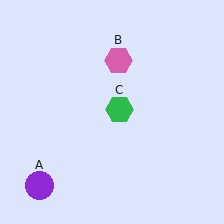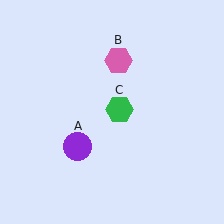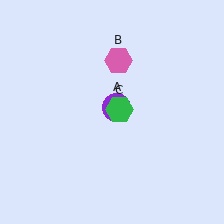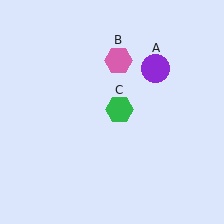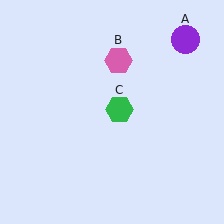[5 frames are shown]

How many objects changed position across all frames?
1 object changed position: purple circle (object A).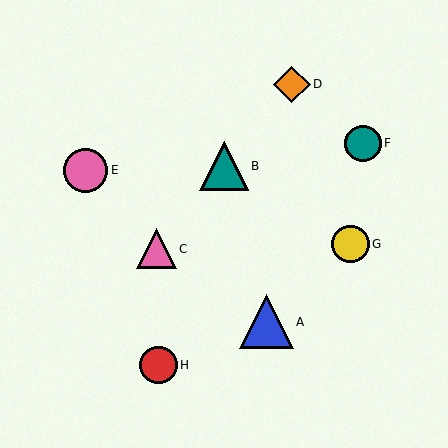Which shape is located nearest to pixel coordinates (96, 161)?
The pink circle (labeled E) at (85, 170) is nearest to that location.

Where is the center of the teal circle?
The center of the teal circle is at (363, 143).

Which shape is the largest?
The blue triangle (labeled A) is the largest.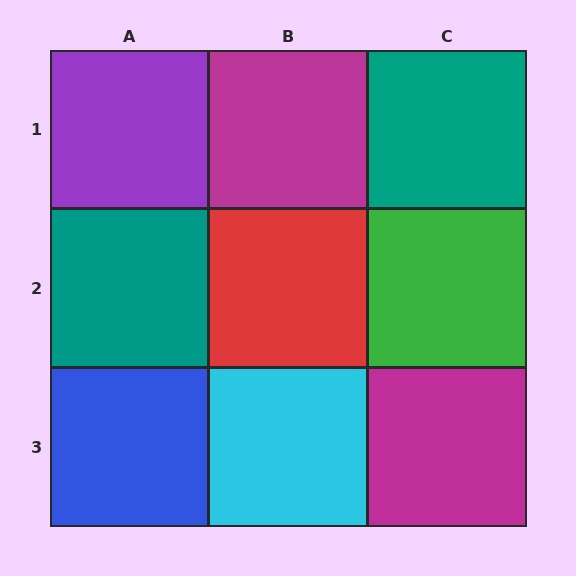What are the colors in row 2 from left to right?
Teal, red, green.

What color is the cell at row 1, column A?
Purple.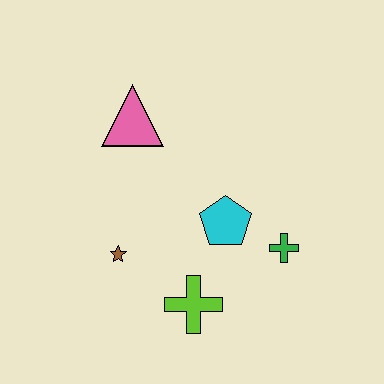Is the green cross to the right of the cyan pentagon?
Yes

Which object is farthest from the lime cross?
The pink triangle is farthest from the lime cross.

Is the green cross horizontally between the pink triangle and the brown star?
No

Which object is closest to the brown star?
The lime cross is closest to the brown star.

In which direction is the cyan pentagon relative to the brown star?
The cyan pentagon is to the right of the brown star.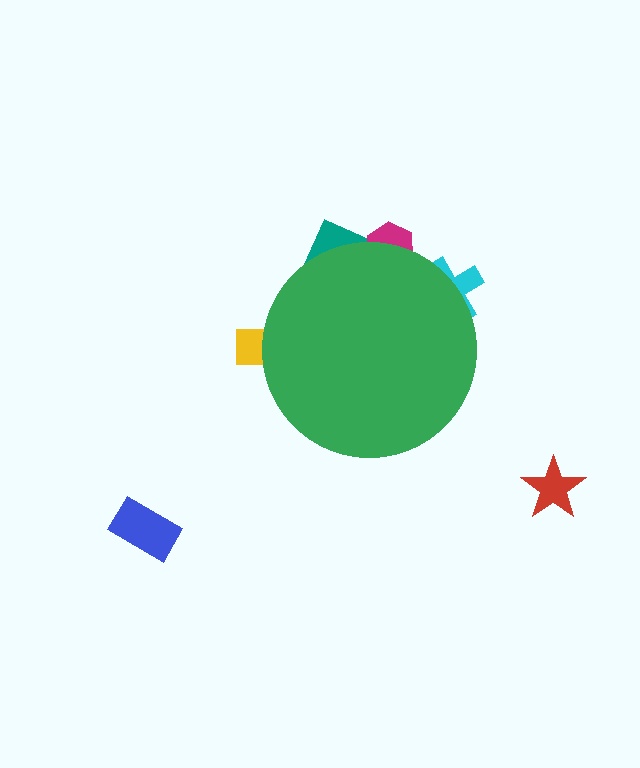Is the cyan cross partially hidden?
Yes, the cyan cross is partially hidden behind the green circle.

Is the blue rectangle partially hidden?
No, the blue rectangle is fully visible.